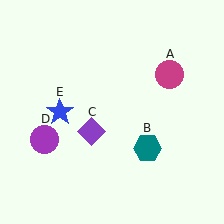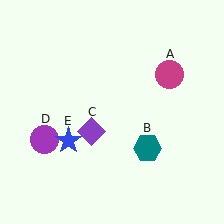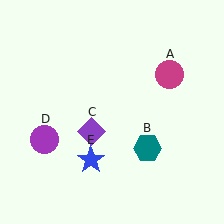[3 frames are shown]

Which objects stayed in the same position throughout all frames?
Magenta circle (object A) and teal hexagon (object B) and purple diamond (object C) and purple circle (object D) remained stationary.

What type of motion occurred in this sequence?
The blue star (object E) rotated counterclockwise around the center of the scene.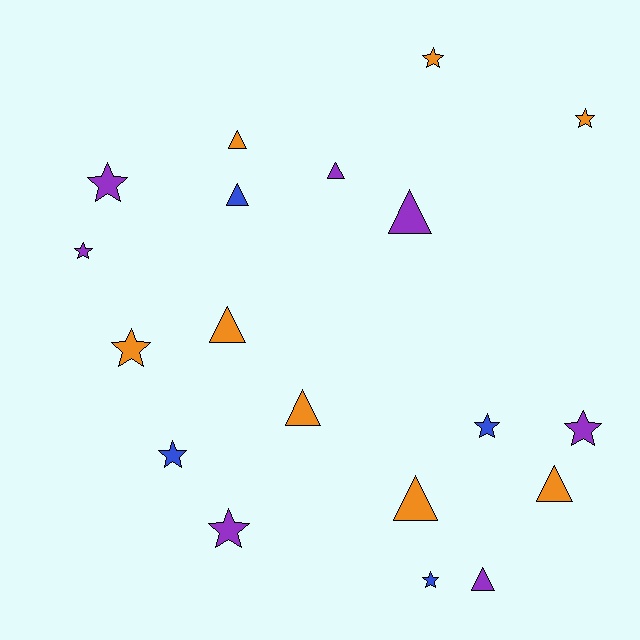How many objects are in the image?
There are 19 objects.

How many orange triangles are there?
There are 5 orange triangles.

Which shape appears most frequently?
Star, with 10 objects.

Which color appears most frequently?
Orange, with 8 objects.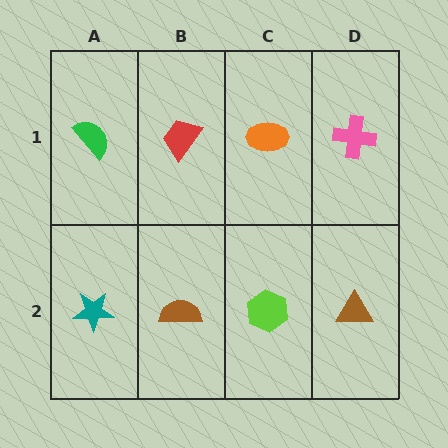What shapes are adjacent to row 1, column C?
A lime hexagon (row 2, column C), a red trapezoid (row 1, column B), a pink cross (row 1, column D).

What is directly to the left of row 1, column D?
An orange ellipse.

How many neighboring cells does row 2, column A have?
2.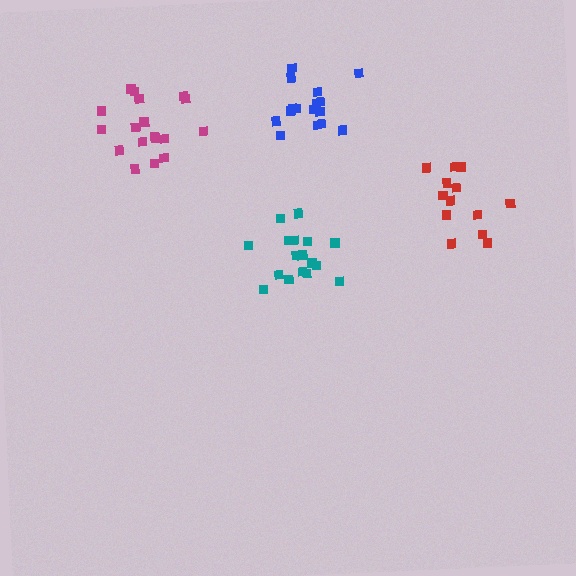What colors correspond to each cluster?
The clusters are colored: teal, red, blue, magenta.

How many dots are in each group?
Group 1: 18 dots, Group 2: 13 dots, Group 3: 16 dots, Group 4: 18 dots (65 total).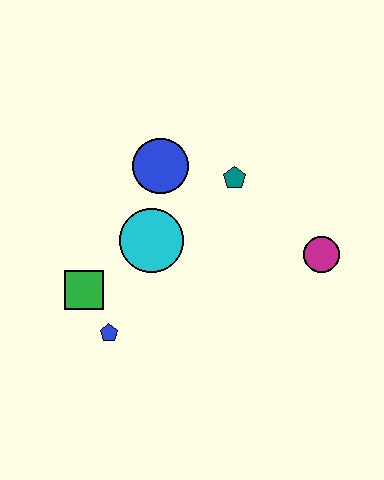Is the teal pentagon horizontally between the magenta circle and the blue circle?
Yes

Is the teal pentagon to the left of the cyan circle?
No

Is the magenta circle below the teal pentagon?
Yes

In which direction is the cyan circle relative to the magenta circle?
The cyan circle is to the left of the magenta circle.